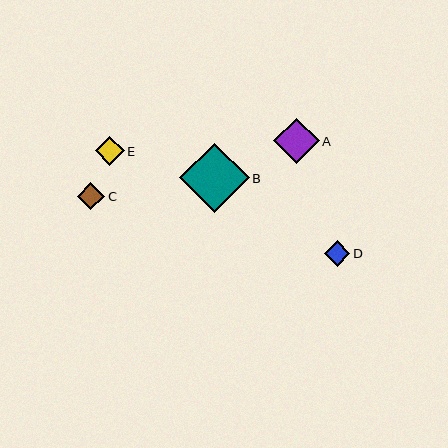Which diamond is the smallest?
Diamond D is the smallest with a size of approximately 26 pixels.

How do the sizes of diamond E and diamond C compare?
Diamond E and diamond C are approximately the same size.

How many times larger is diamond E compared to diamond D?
Diamond E is approximately 1.1 times the size of diamond D.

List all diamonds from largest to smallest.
From largest to smallest: B, A, E, C, D.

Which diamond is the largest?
Diamond B is the largest with a size of approximately 69 pixels.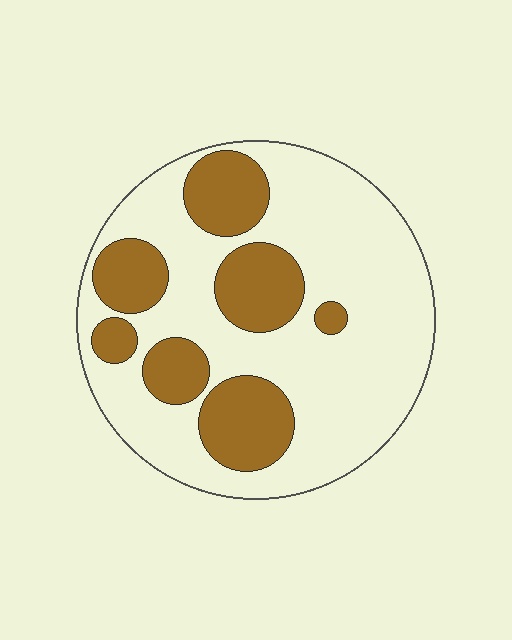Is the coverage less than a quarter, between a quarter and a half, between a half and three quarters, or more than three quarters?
Between a quarter and a half.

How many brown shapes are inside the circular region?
7.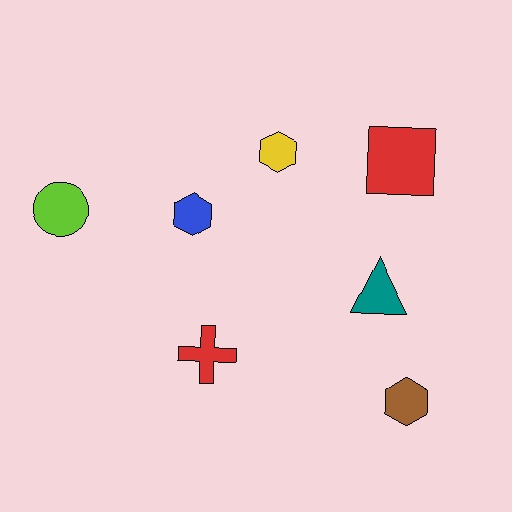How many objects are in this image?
There are 7 objects.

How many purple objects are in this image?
There are no purple objects.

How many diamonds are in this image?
There are no diamonds.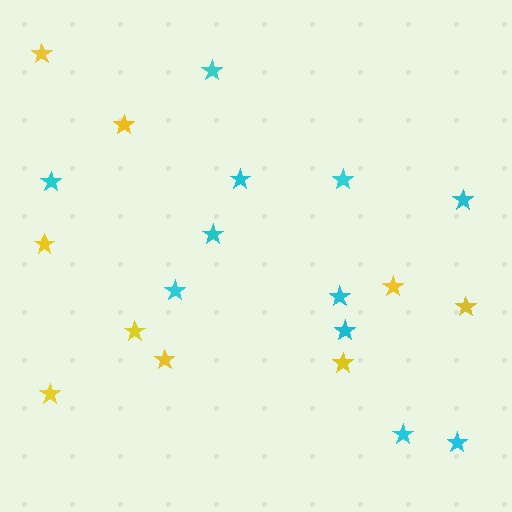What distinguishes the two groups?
There are 2 groups: one group of yellow stars (9) and one group of cyan stars (11).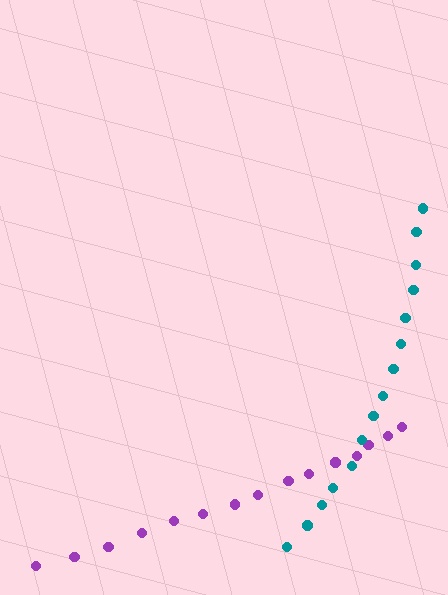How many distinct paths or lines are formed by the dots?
There are 2 distinct paths.